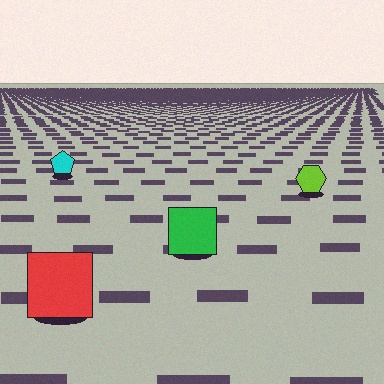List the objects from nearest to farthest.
From nearest to farthest: the red square, the green square, the lime hexagon, the cyan pentagon.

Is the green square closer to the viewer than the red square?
No. The red square is closer — you can tell from the texture gradient: the ground texture is coarser near it.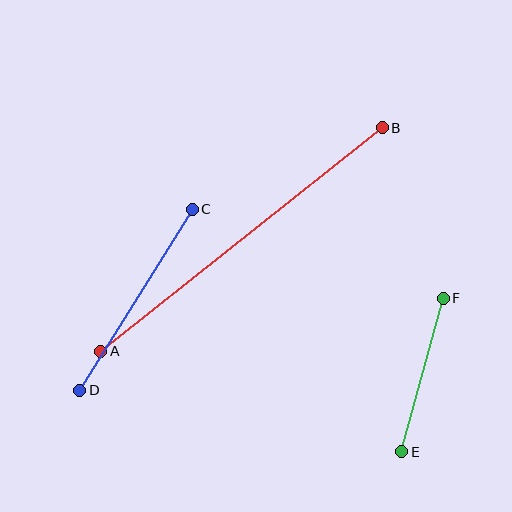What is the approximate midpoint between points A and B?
The midpoint is at approximately (242, 239) pixels.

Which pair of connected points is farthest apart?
Points A and B are farthest apart.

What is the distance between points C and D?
The distance is approximately 213 pixels.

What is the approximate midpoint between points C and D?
The midpoint is at approximately (136, 300) pixels.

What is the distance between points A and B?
The distance is approximately 360 pixels.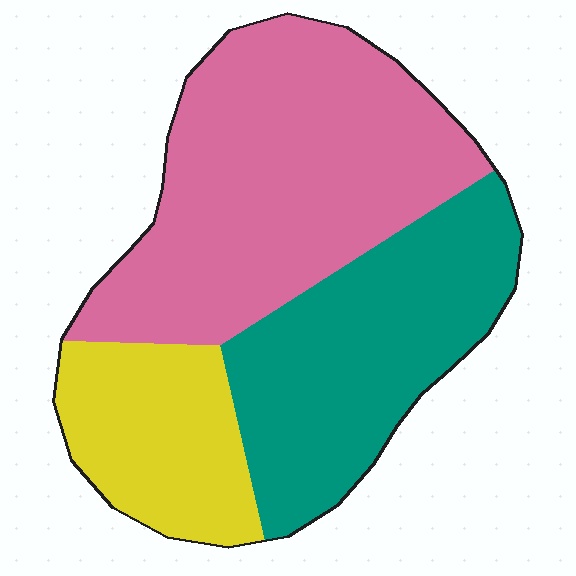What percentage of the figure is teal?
Teal covers roughly 35% of the figure.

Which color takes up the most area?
Pink, at roughly 45%.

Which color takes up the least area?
Yellow, at roughly 20%.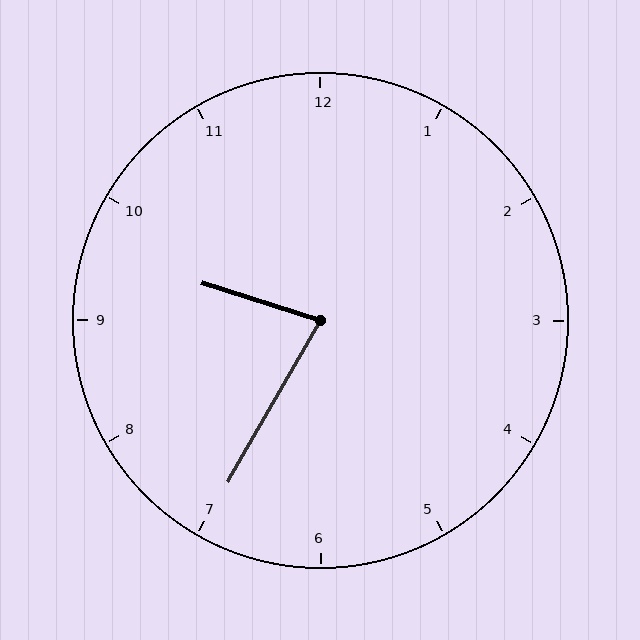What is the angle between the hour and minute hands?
Approximately 78 degrees.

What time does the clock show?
9:35.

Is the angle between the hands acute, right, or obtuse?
It is acute.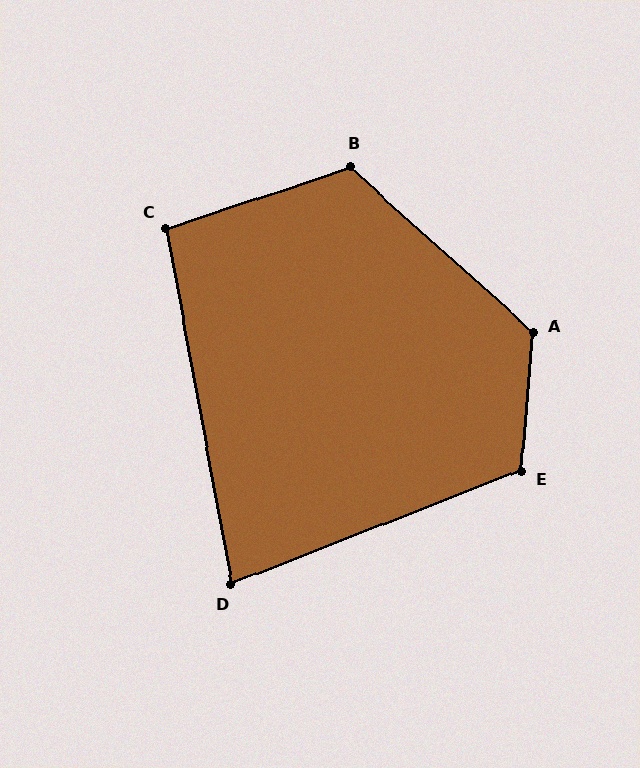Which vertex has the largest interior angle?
A, at approximately 127 degrees.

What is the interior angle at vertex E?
Approximately 116 degrees (obtuse).